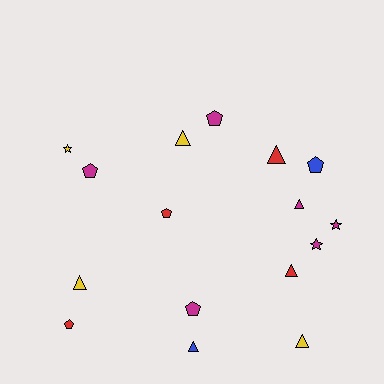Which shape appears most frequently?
Triangle, with 7 objects.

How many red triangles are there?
There are 2 red triangles.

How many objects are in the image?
There are 16 objects.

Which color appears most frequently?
Magenta, with 6 objects.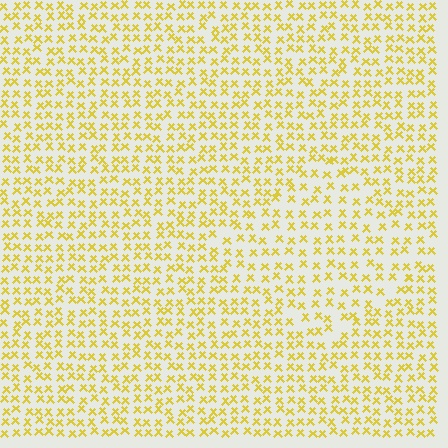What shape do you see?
I see a diamond.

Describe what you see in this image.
The image contains small yellow elements arranged at two different densities. A diamond-shaped region is visible where the elements are less densely packed than the surrounding area.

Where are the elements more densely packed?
The elements are more densely packed outside the diamond boundary.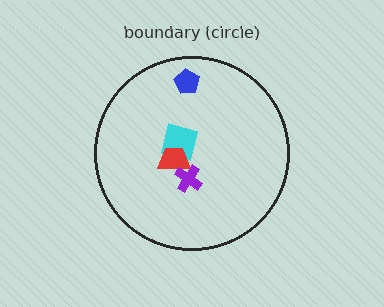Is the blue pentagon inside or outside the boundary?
Inside.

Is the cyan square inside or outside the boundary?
Inside.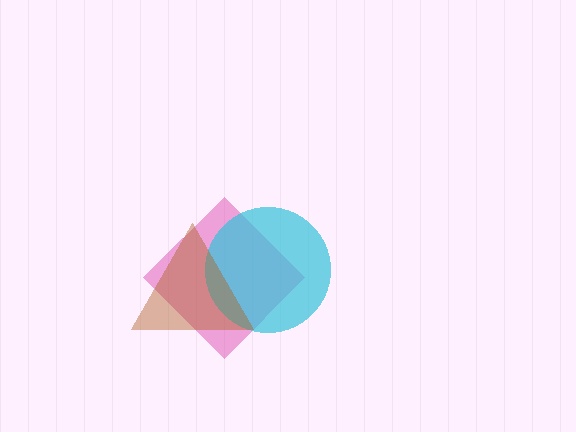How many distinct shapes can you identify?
There are 3 distinct shapes: a magenta diamond, a cyan circle, a brown triangle.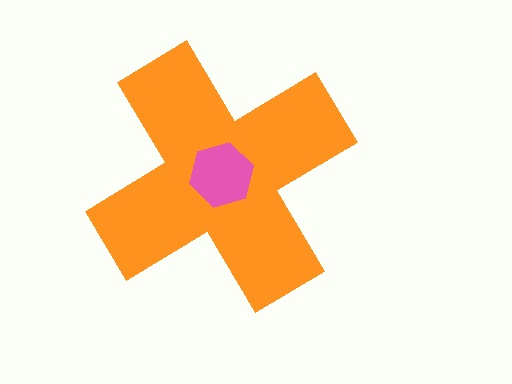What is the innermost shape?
The pink hexagon.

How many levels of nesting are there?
2.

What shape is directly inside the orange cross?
The pink hexagon.